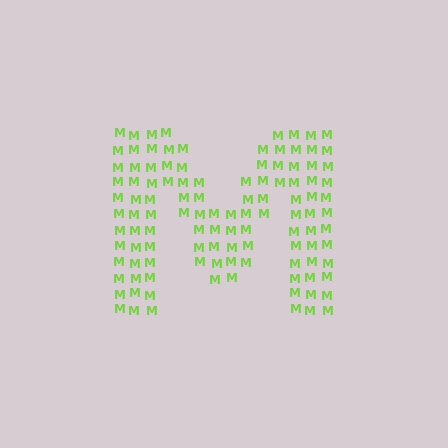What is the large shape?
The large shape is the letter M.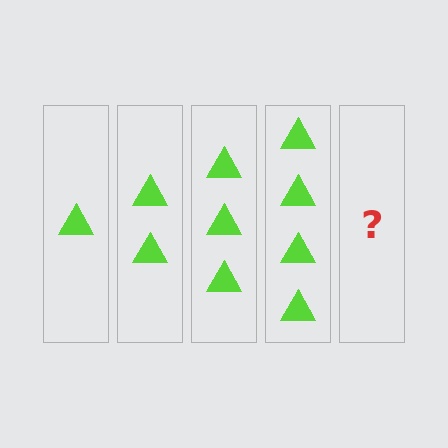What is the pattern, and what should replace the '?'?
The pattern is that each step adds one more triangle. The '?' should be 5 triangles.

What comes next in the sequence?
The next element should be 5 triangles.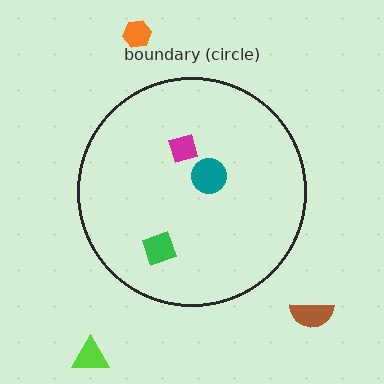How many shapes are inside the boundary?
3 inside, 3 outside.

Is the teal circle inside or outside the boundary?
Inside.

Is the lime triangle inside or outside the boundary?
Outside.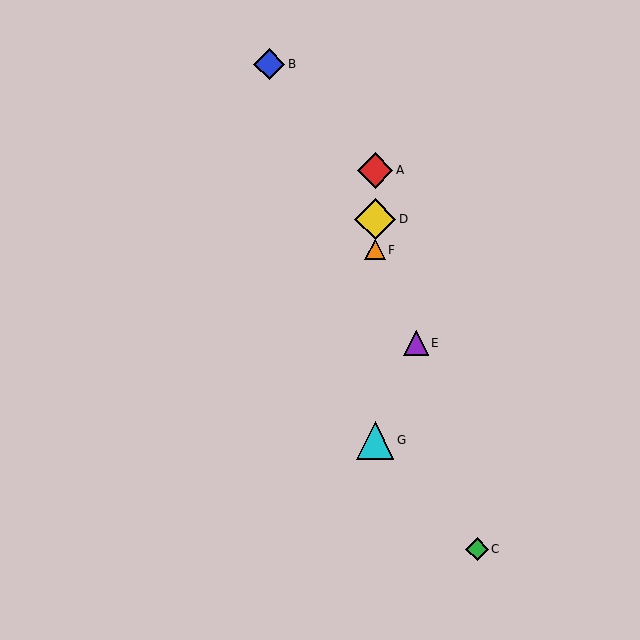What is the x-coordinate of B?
Object B is at x≈269.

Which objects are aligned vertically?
Objects A, D, F, G are aligned vertically.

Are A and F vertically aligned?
Yes, both are at x≈375.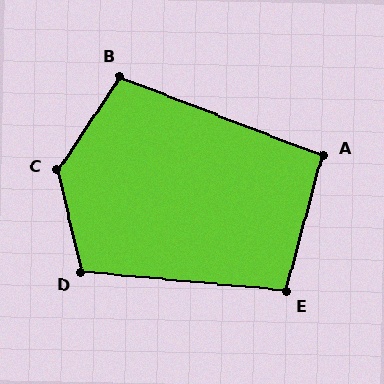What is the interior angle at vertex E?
Approximately 100 degrees (obtuse).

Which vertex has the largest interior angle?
C, at approximately 133 degrees.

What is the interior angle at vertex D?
Approximately 109 degrees (obtuse).